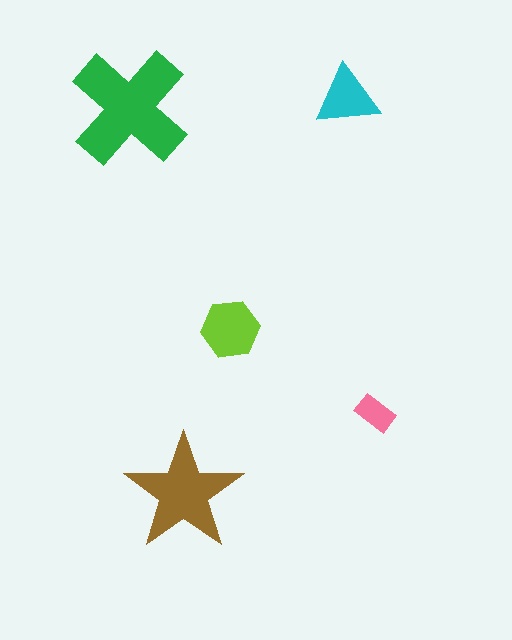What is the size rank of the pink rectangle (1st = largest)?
5th.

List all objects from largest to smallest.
The green cross, the brown star, the lime hexagon, the cyan triangle, the pink rectangle.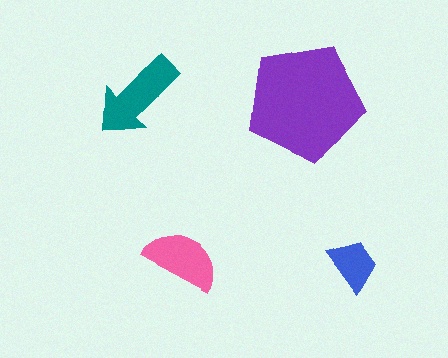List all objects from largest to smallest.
The purple pentagon, the teal arrow, the pink semicircle, the blue trapezoid.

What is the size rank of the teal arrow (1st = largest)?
2nd.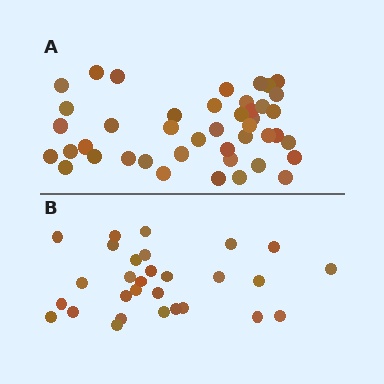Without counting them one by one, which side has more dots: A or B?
Region A (the top region) has more dots.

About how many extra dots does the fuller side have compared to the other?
Region A has approximately 15 more dots than region B.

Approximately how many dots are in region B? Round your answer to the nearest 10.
About 30 dots. (The exact count is 29, which rounds to 30.)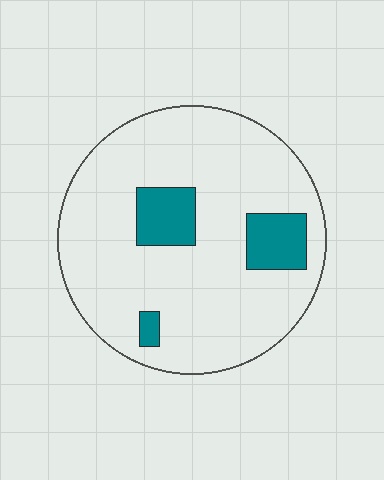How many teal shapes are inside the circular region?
3.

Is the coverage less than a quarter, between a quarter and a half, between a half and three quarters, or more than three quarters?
Less than a quarter.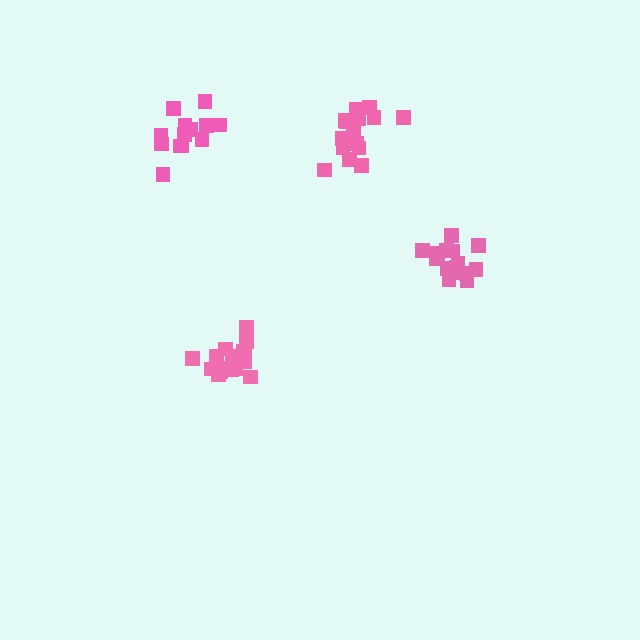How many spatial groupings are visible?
There are 4 spatial groupings.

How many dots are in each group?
Group 1: 15 dots, Group 2: 16 dots, Group 3: 14 dots, Group 4: 15 dots (60 total).